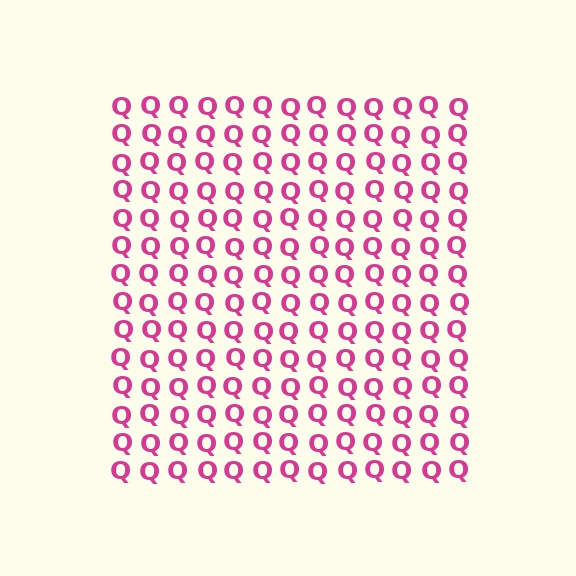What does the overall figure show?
The overall figure shows a square.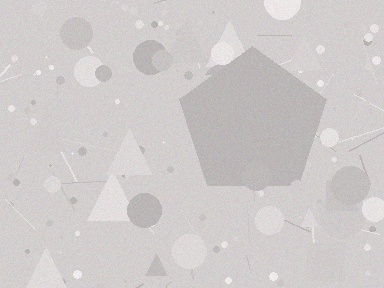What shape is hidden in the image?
A pentagon is hidden in the image.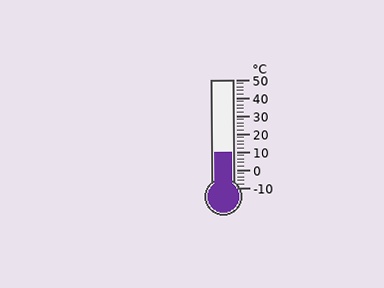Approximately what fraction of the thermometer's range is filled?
The thermometer is filled to approximately 35% of its range.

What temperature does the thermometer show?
The thermometer shows approximately 10°C.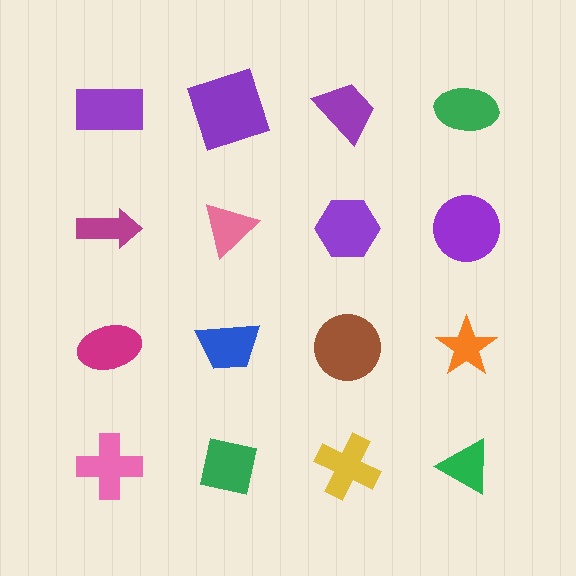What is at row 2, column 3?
A purple hexagon.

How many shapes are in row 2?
4 shapes.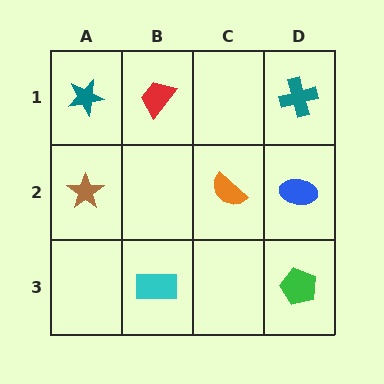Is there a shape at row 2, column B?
No, that cell is empty.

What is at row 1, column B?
A red trapezoid.